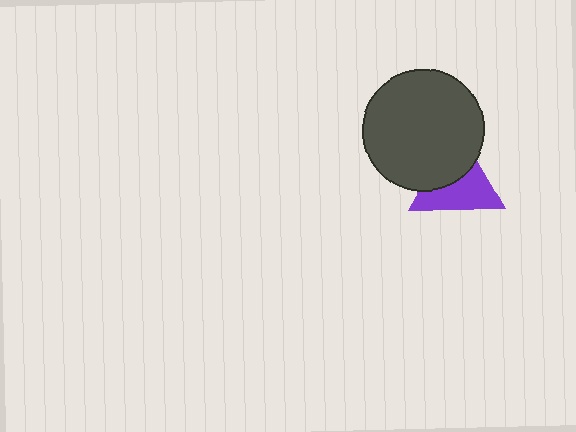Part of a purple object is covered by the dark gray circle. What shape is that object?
It is a triangle.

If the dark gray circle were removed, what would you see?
You would see the complete purple triangle.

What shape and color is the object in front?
The object in front is a dark gray circle.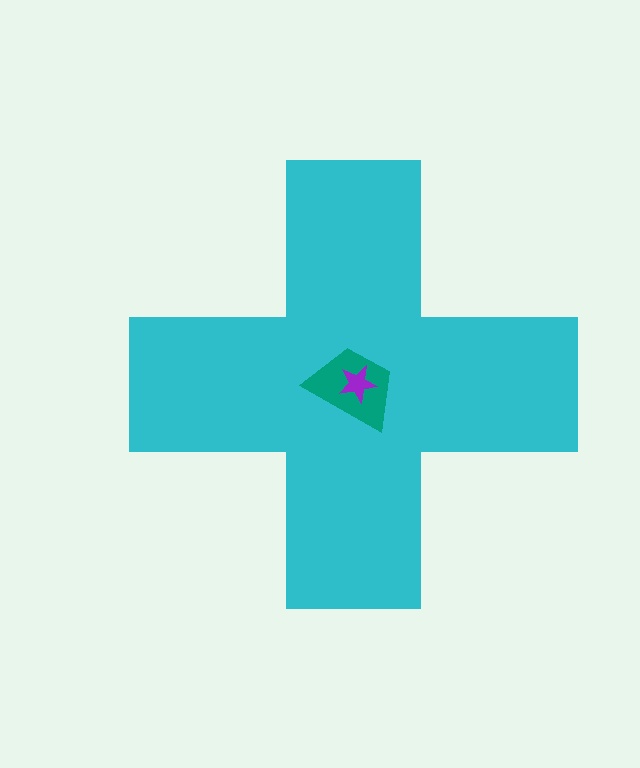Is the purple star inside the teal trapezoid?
Yes.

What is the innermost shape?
The purple star.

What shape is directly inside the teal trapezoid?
The purple star.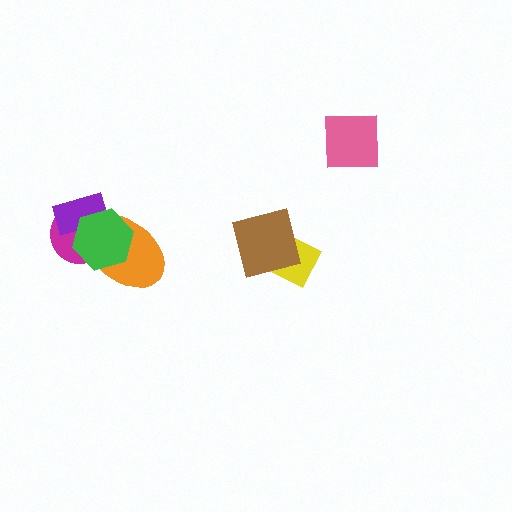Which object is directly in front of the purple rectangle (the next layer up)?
The orange ellipse is directly in front of the purple rectangle.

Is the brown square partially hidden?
No, no other shape covers it.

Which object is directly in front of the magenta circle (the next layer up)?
The purple rectangle is directly in front of the magenta circle.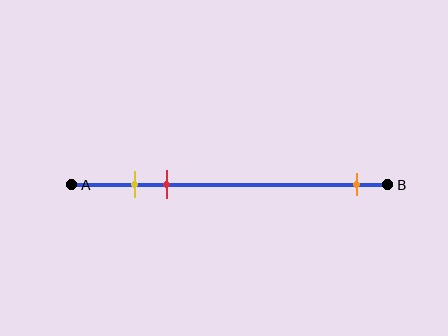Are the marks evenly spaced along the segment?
No, the marks are not evenly spaced.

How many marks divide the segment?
There are 3 marks dividing the segment.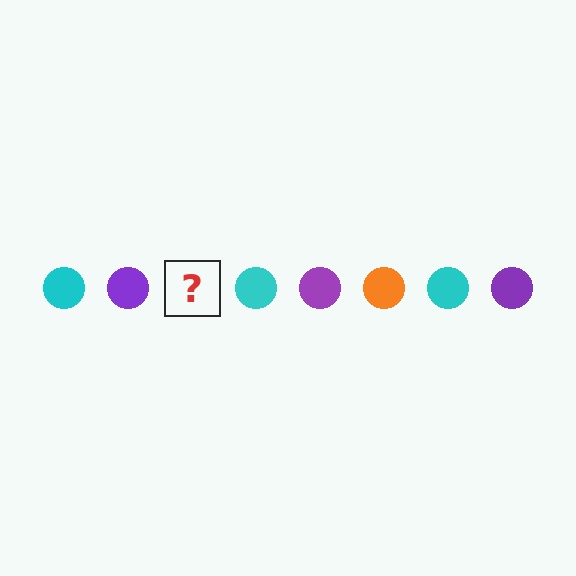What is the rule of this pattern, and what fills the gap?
The rule is that the pattern cycles through cyan, purple, orange circles. The gap should be filled with an orange circle.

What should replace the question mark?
The question mark should be replaced with an orange circle.